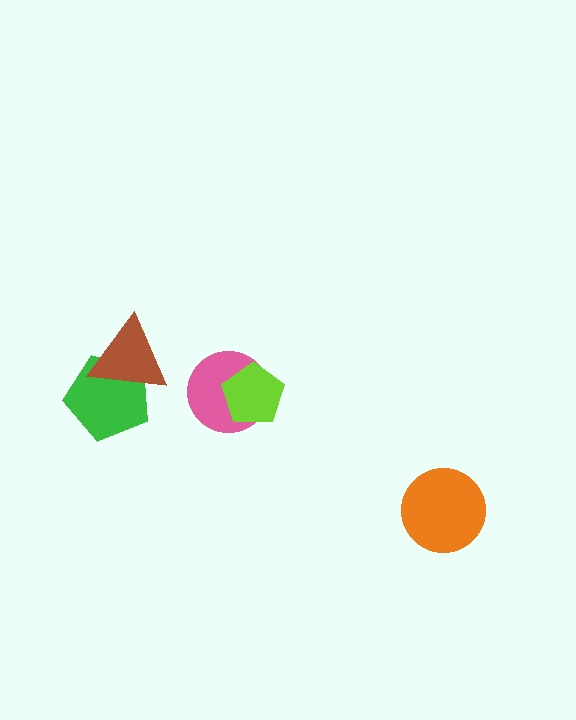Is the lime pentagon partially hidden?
No, no other shape covers it.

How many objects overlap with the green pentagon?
1 object overlaps with the green pentagon.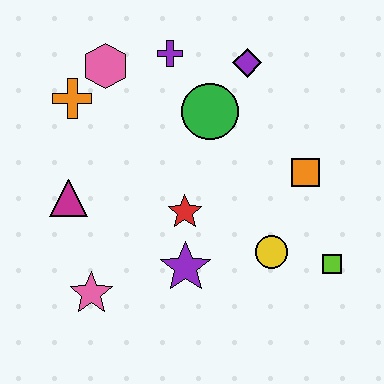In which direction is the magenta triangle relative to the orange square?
The magenta triangle is to the left of the orange square.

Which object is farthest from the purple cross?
The lime square is farthest from the purple cross.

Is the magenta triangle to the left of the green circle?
Yes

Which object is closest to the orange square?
The yellow circle is closest to the orange square.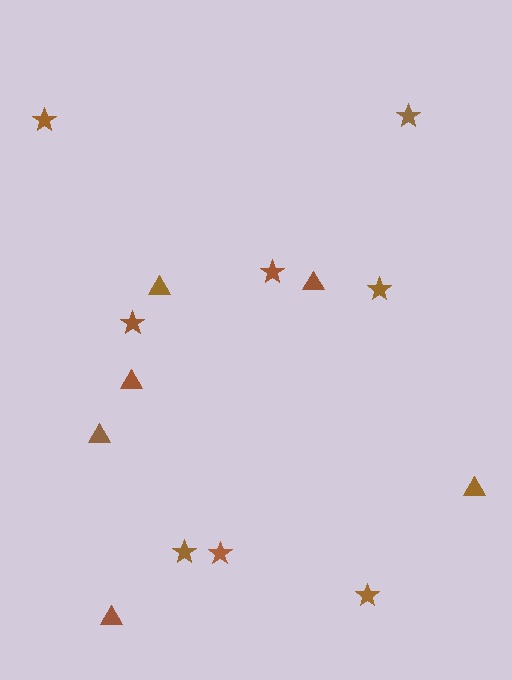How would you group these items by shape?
There are 2 groups: one group of triangles (6) and one group of stars (8).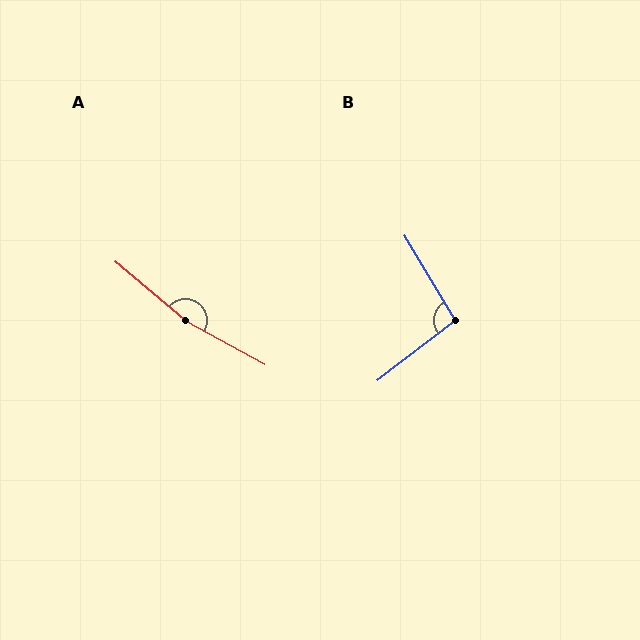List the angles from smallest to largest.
B (97°), A (169°).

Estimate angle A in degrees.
Approximately 169 degrees.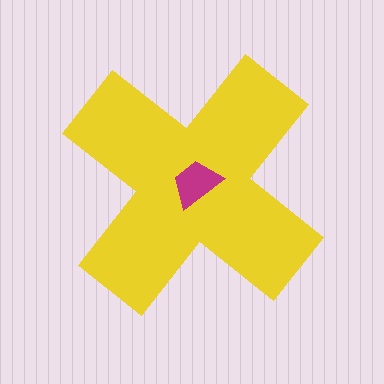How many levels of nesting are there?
2.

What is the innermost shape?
The magenta trapezoid.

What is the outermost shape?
The yellow cross.